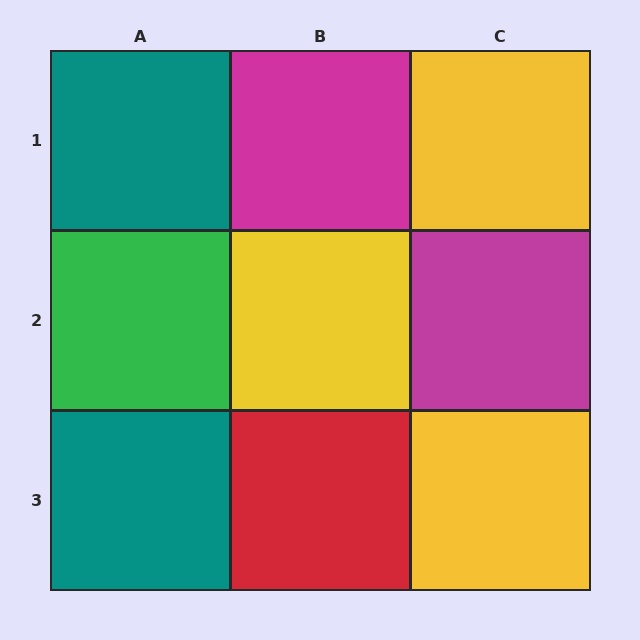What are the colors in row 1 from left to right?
Teal, magenta, yellow.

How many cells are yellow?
3 cells are yellow.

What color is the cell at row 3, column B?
Red.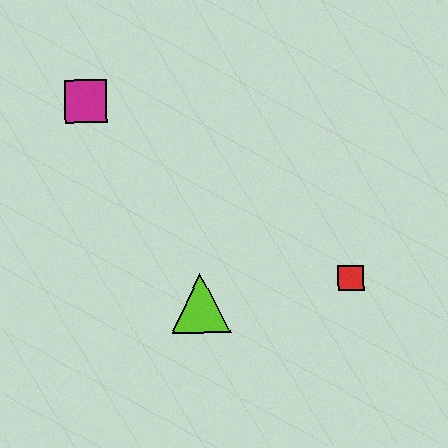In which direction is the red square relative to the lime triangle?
The red square is to the right of the lime triangle.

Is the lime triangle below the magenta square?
Yes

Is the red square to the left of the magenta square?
No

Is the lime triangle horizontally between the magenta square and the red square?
Yes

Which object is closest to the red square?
The lime triangle is closest to the red square.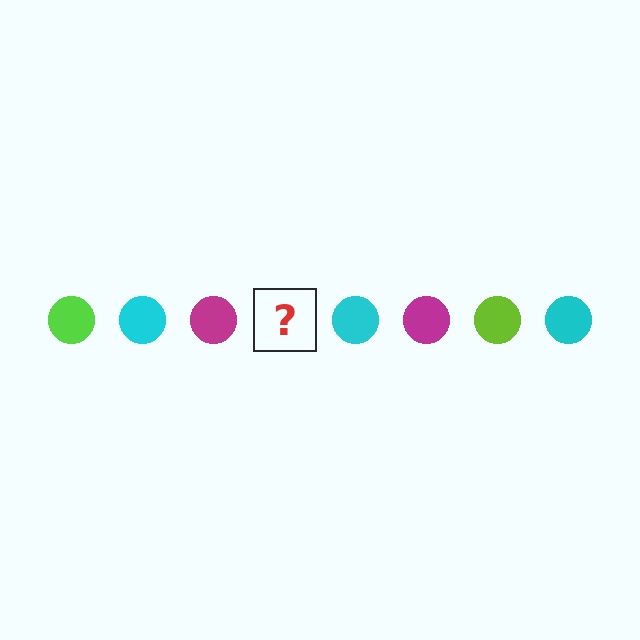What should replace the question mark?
The question mark should be replaced with a lime circle.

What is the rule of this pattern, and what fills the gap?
The rule is that the pattern cycles through lime, cyan, magenta circles. The gap should be filled with a lime circle.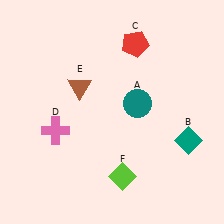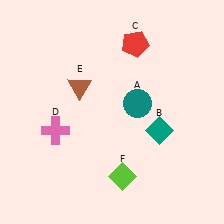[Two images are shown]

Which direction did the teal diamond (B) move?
The teal diamond (B) moved left.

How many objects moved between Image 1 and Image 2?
1 object moved between the two images.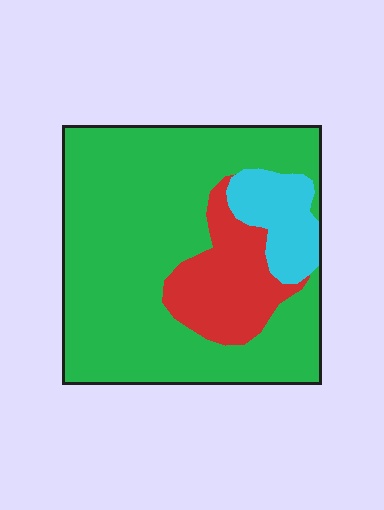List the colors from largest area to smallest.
From largest to smallest: green, red, cyan.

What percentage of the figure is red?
Red takes up about one sixth (1/6) of the figure.